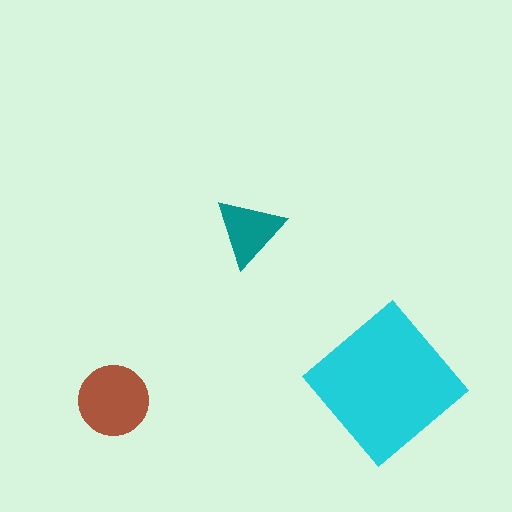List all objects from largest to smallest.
The cyan diamond, the brown circle, the teal triangle.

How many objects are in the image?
There are 3 objects in the image.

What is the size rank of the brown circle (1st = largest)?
2nd.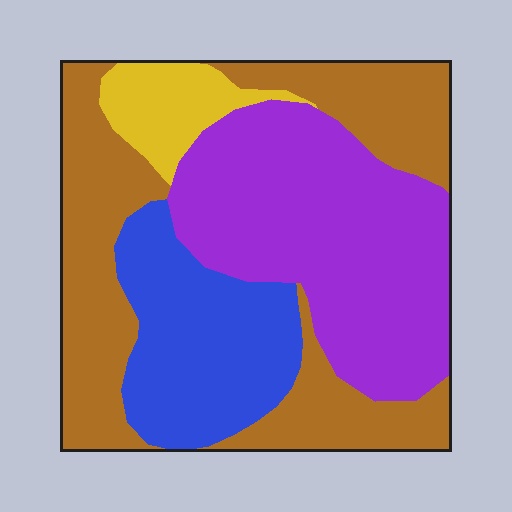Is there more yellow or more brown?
Brown.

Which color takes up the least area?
Yellow, at roughly 5%.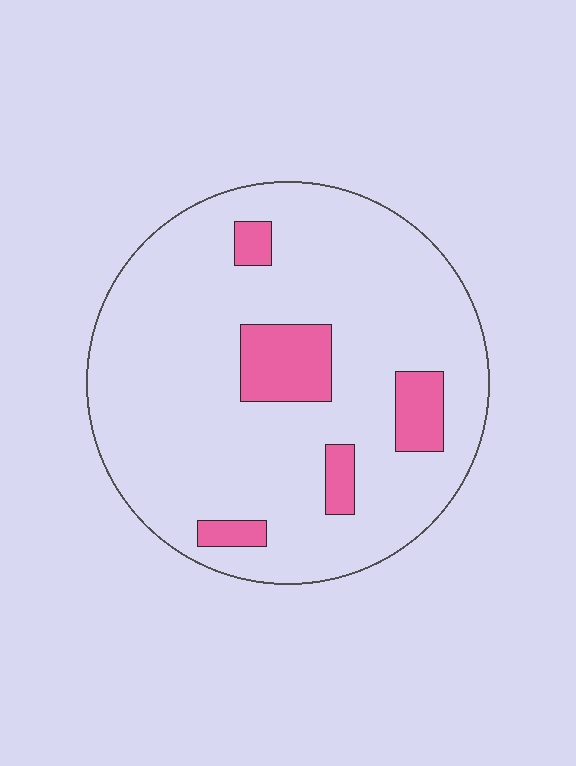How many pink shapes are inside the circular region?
5.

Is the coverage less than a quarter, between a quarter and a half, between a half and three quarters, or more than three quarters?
Less than a quarter.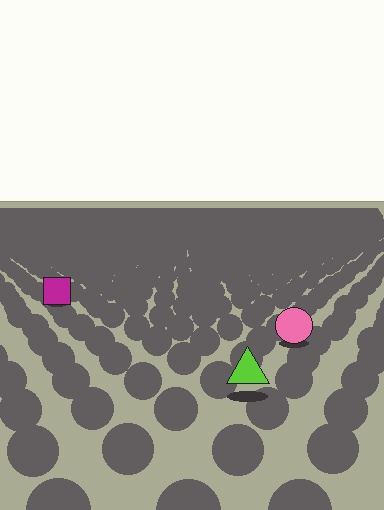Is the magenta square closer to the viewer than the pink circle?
No. The pink circle is closer — you can tell from the texture gradient: the ground texture is coarser near it.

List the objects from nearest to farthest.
From nearest to farthest: the lime triangle, the pink circle, the magenta square.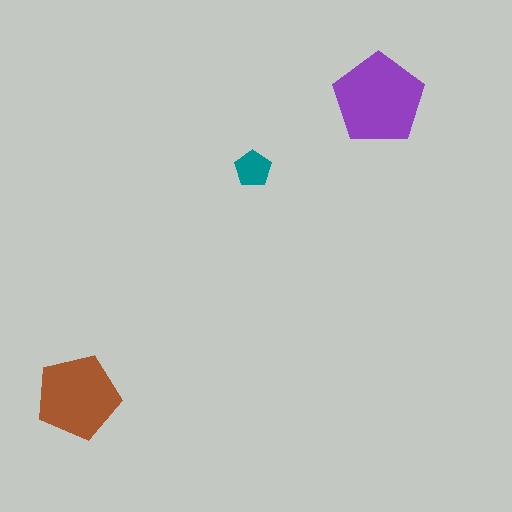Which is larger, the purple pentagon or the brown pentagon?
The purple one.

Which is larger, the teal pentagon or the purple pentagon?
The purple one.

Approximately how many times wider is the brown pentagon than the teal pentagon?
About 2.5 times wider.